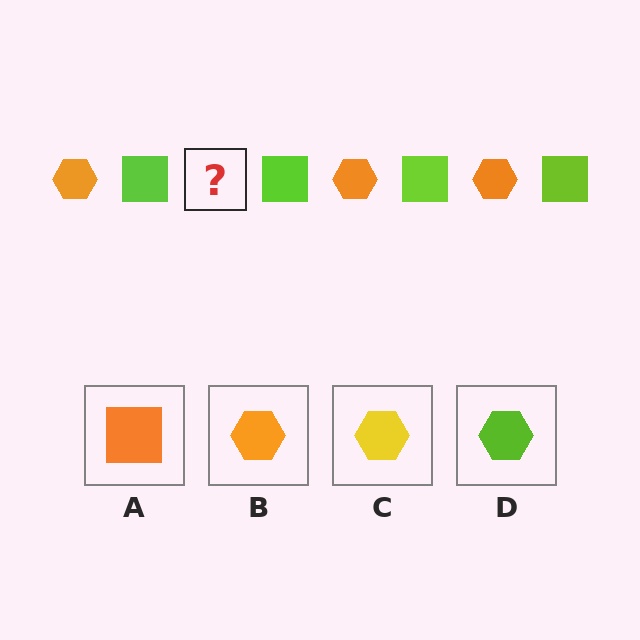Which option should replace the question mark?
Option B.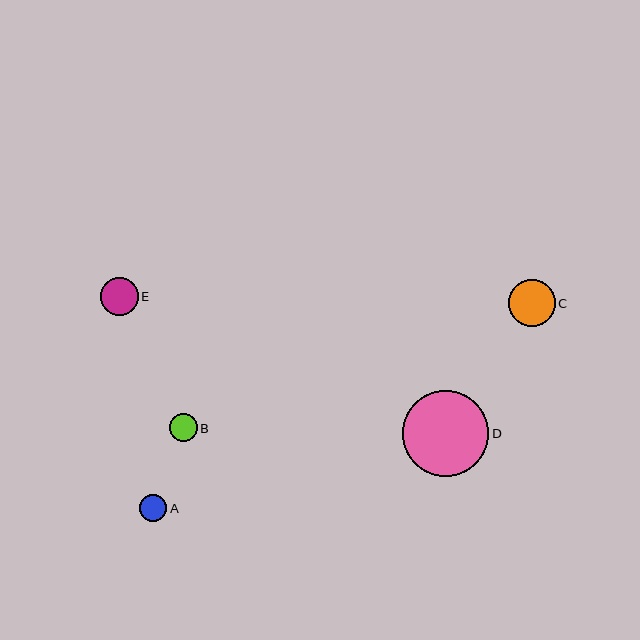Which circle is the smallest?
Circle A is the smallest with a size of approximately 27 pixels.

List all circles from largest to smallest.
From largest to smallest: D, C, E, B, A.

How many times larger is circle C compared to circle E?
Circle C is approximately 1.3 times the size of circle E.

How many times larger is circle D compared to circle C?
Circle D is approximately 1.8 times the size of circle C.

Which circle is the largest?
Circle D is the largest with a size of approximately 86 pixels.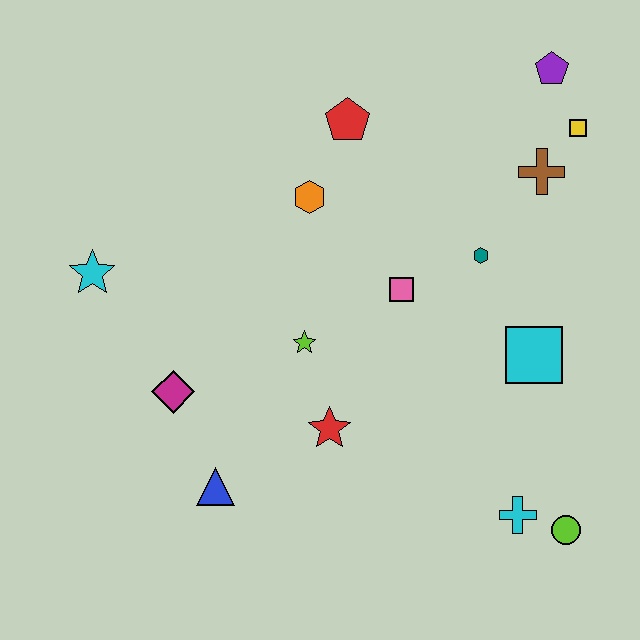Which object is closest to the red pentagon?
The orange hexagon is closest to the red pentagon.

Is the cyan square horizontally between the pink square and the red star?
No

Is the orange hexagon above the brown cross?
No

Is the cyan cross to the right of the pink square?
Yes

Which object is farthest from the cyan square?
The cyan star is farthest from the cyan square.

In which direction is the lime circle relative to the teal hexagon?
The lime circle is below the teal hexagon.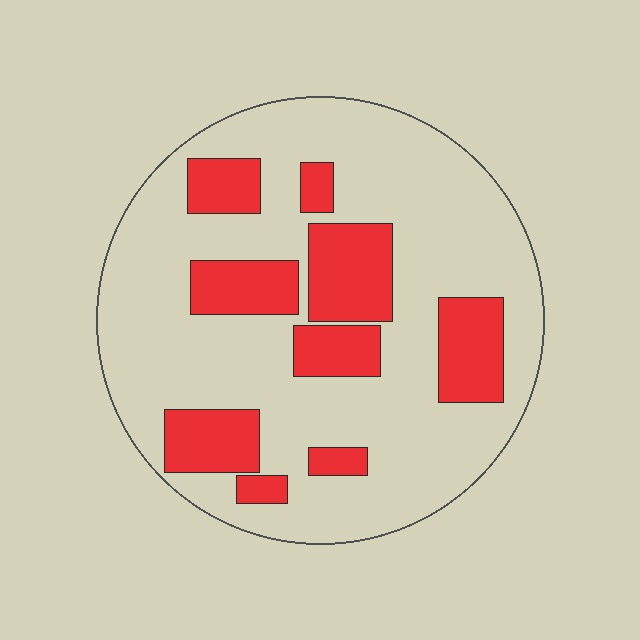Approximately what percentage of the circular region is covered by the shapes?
Approximately 25%.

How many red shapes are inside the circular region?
9.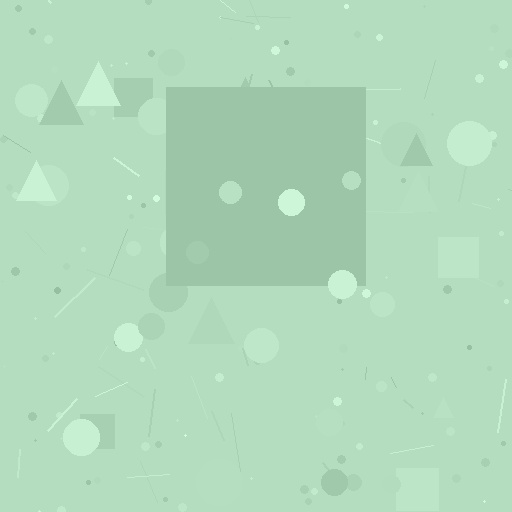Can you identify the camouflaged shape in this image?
The camouflaged shape is a square.